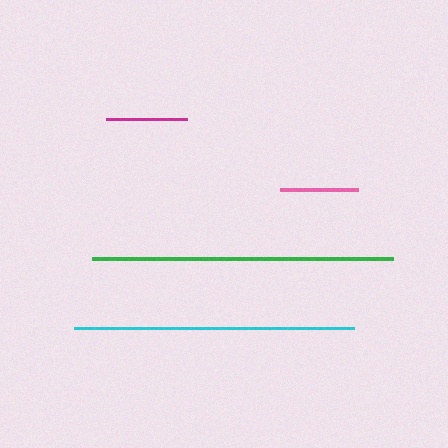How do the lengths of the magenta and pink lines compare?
The magenta and pink lines are approximately the same length.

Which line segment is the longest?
The green line is the longest at approximately 301 pixels.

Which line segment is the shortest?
The pink line is the shortest at approximately 78 pixels.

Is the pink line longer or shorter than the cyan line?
The cyan line is longer than the pink line.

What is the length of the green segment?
The green segment is approximately 301 pixels long.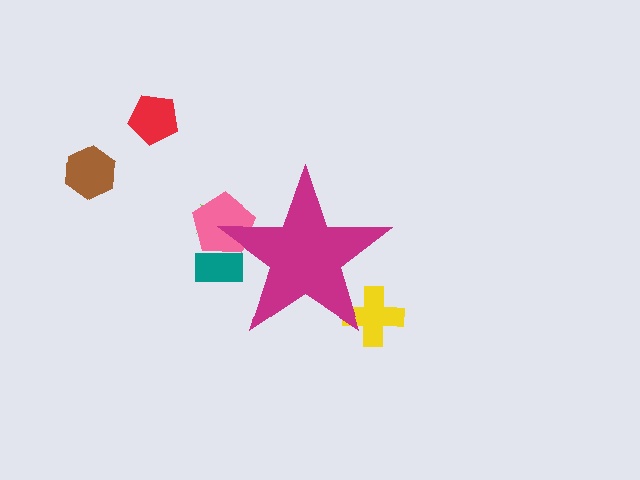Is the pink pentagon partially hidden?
Yes, the pink pentagon is partially hidden behind the magenta star.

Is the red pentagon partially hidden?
No, the red pentagon is fully visible.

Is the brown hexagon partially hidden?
No, the brown hexagon is fully visible.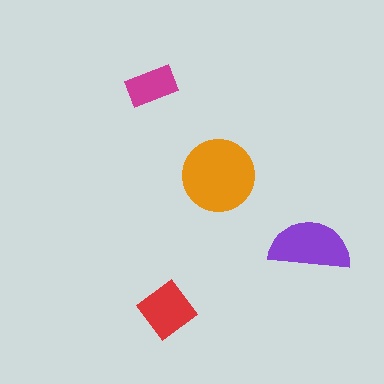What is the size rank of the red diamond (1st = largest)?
3rd.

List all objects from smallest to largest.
The magenta rectangle, the red diamond, the purple semicircle, the orange circle.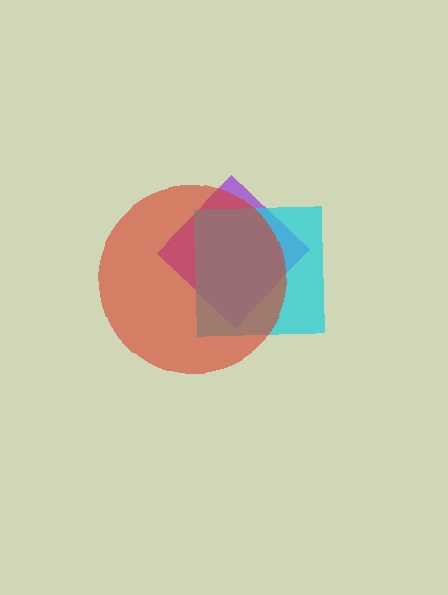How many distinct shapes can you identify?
There are 3 distinct shapes: a purple diamond, a cyan square, a red circle.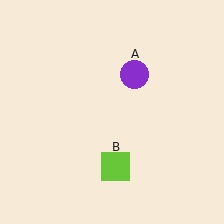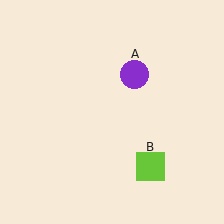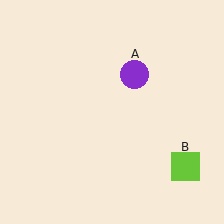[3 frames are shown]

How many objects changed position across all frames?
1 object changed position: lime square (object B).